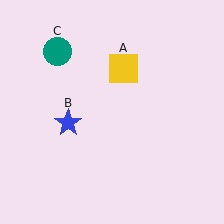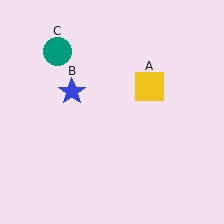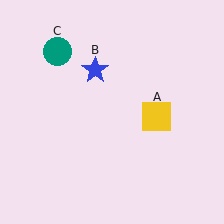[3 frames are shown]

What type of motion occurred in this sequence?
The yellow square (object A), blue star (object B) rotated clockwise around the center of the scene.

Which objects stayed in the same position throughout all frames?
Teal circle (object C) remained stationary.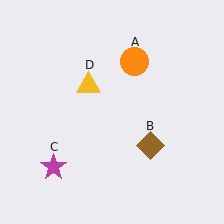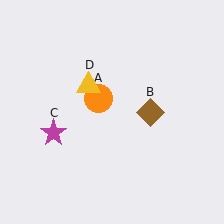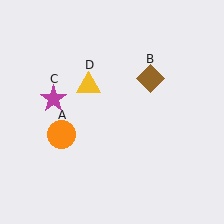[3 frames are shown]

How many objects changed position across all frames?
3 objects changed position: orange circle (object A), brown diamond (object B), magenta star (object C).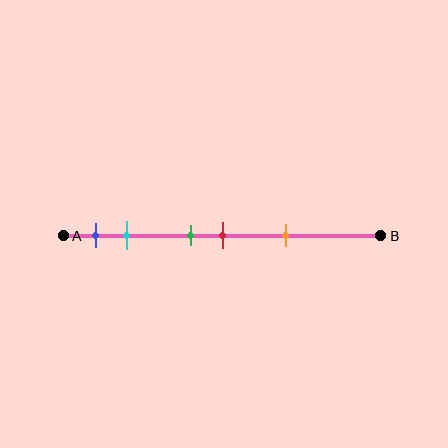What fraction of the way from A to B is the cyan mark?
The cyan mark is approximately 20% (0.2) of the way from A to B.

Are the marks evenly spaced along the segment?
No, the marks are not evenly spaced.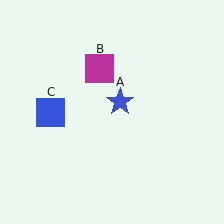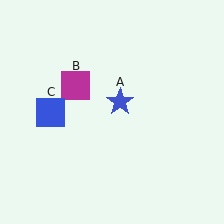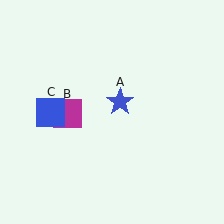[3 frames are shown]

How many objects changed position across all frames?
1 object changed position: magenta square (object B).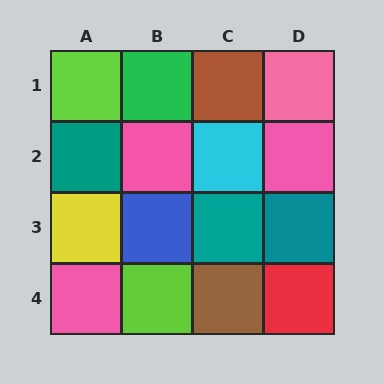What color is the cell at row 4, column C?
Brown.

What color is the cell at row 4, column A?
Pink.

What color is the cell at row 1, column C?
Brown.